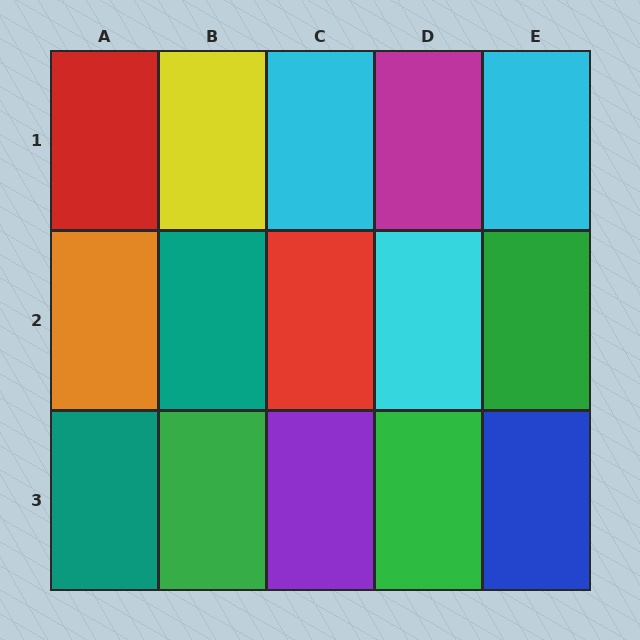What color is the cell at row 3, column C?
Purple.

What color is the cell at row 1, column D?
Magenta.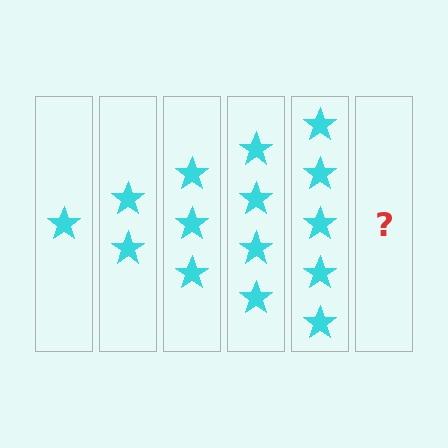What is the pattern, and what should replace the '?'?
The pattern is that each step adds one more star. The '?' should be 6 stars.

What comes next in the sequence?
The next element should be 6 stars.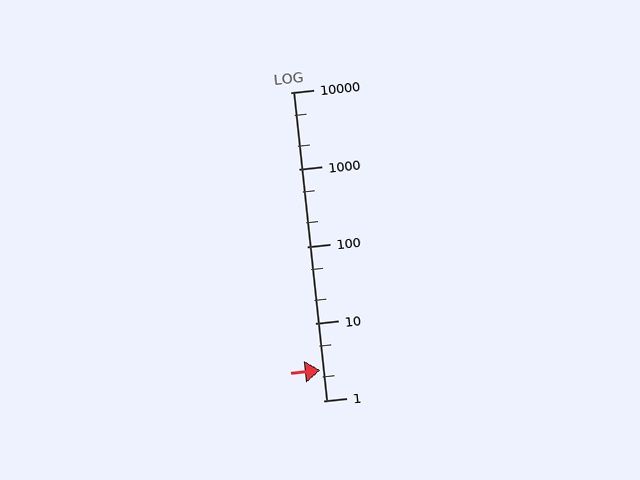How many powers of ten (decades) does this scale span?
The scale spans 4 decades, from 1 to 10000.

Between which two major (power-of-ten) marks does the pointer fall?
The pointer is between 1 and 10.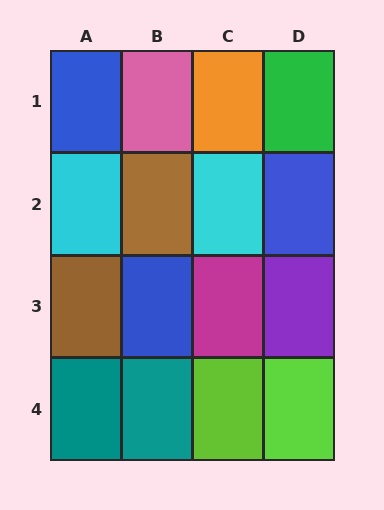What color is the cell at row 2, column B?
Brown.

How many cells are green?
1 cell is green.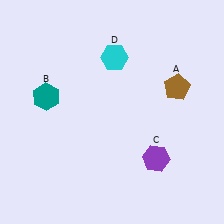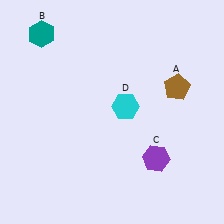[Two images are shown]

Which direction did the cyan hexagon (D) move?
The cyan hexagon (D) moved down.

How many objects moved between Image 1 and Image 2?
2 objects moved between the two images.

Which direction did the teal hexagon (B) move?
The teal hexagon (B) moved up.